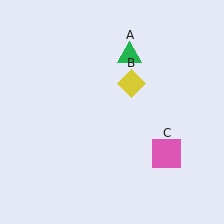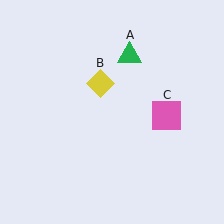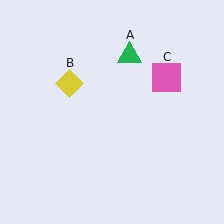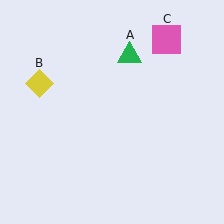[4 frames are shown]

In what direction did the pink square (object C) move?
The pink square (object C) moved up.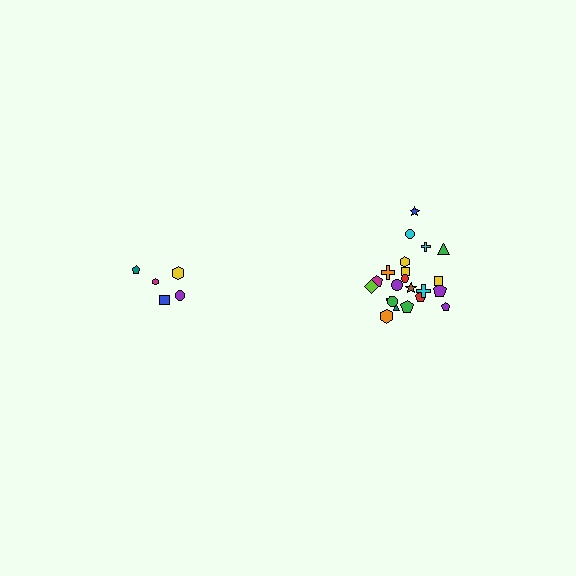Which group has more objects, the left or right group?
The right group.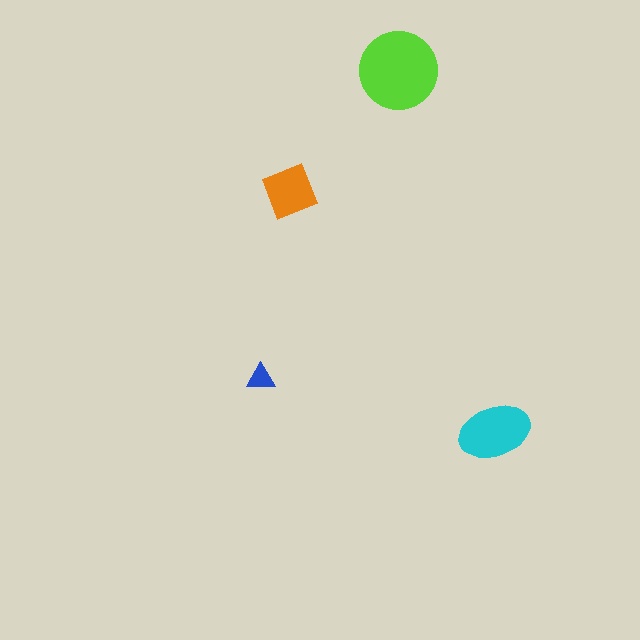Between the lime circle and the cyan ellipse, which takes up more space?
The lime circle.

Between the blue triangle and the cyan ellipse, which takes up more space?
The cyan ellipse.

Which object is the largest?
The lime circle.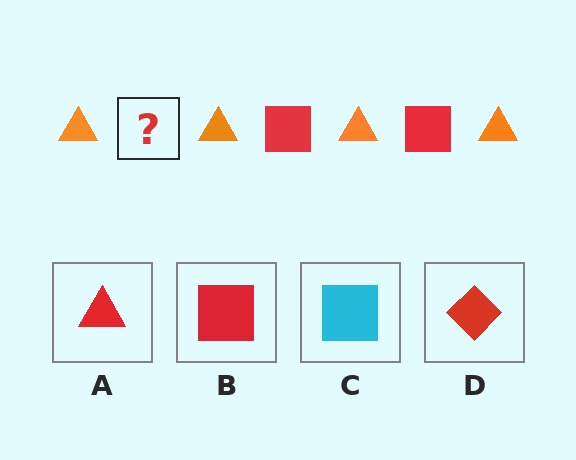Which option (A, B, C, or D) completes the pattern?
B.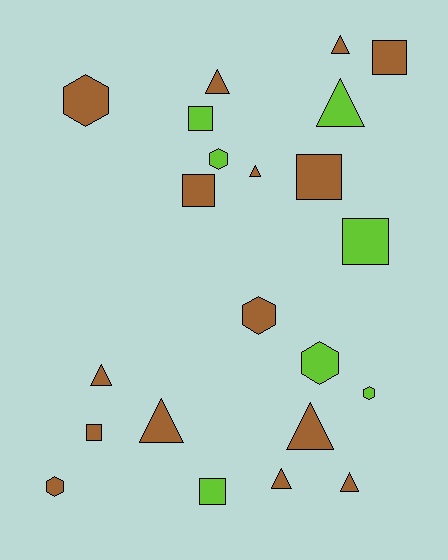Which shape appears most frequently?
Triangle, with 9 objects.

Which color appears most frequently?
Brown, with 15 objects.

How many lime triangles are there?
There is 1 lime triangle.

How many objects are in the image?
There are 22 objects.